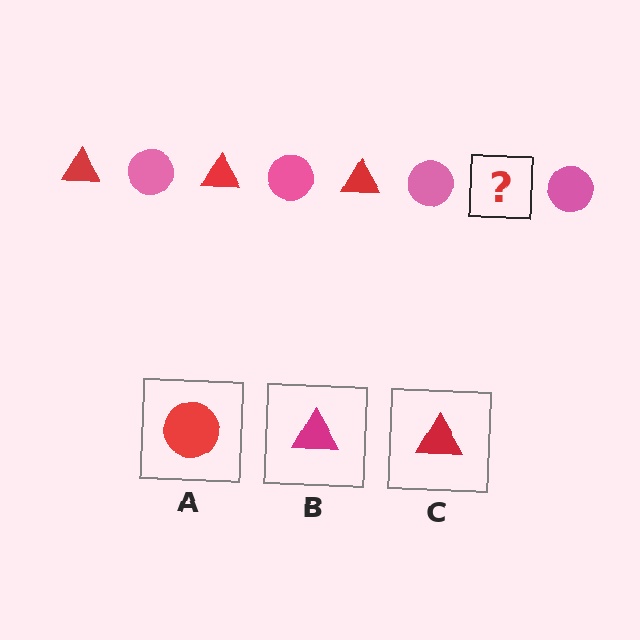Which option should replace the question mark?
Option C.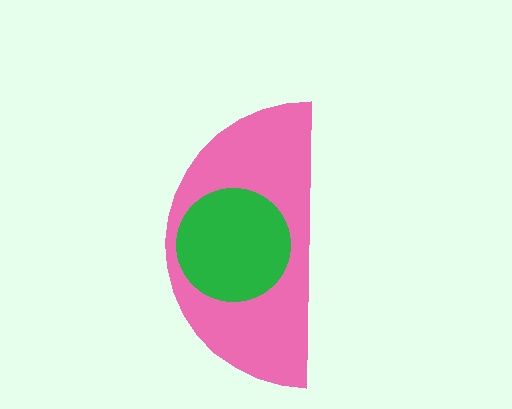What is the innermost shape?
The green circle.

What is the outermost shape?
The pink semicircle.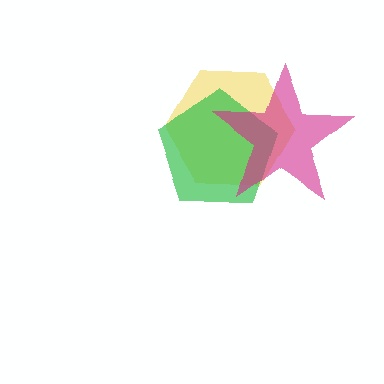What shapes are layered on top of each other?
The layered shapes are: a yellow hexagon, a green pentagon, a magenta star.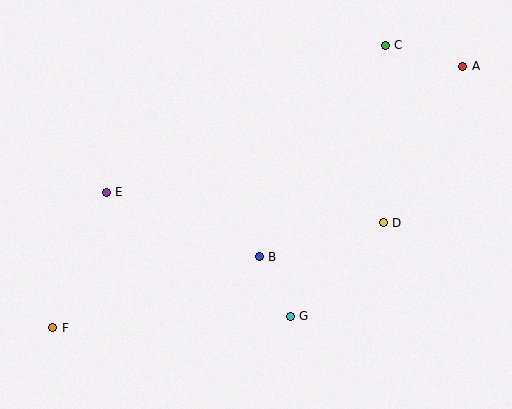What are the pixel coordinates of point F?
Point F is at (53, 328).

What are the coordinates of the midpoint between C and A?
The midpoint between C and A is at (424, 56).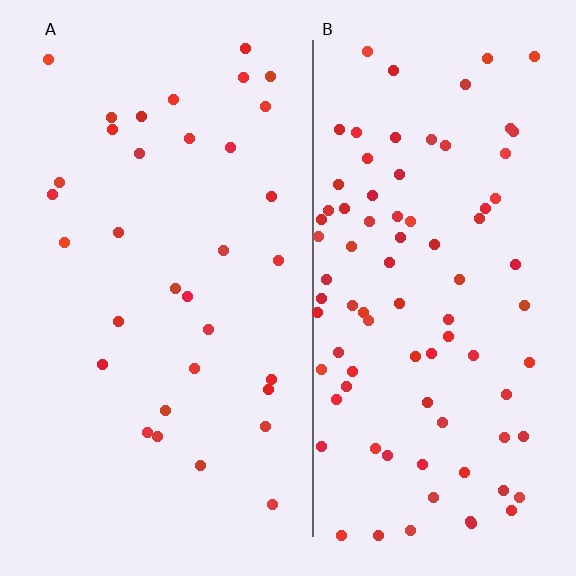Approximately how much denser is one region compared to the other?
Approximately 2.6× — region B over region A.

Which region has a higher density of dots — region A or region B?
B (the right).